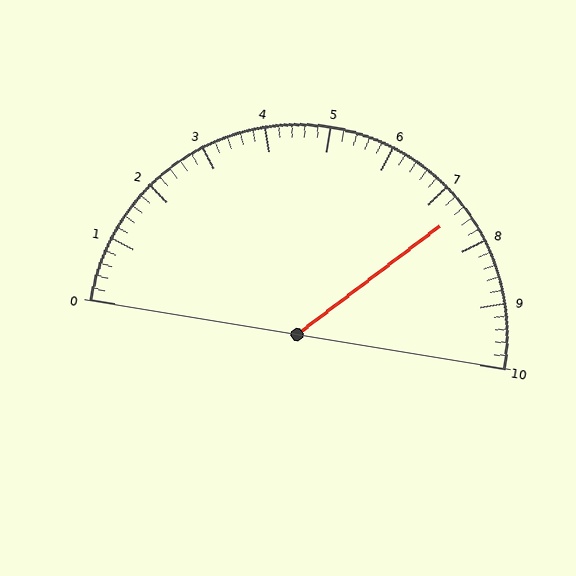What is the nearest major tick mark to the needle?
The nearest major tick mark is 7.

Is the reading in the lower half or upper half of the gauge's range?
The reading is in the upper half of the range (0 to 10).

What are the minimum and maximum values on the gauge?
The gauge ranges from 0 to 10.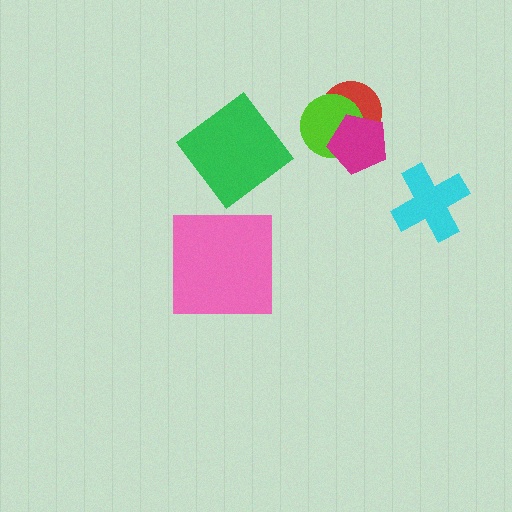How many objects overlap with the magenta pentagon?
2 objects overlap with the magenta pentagon.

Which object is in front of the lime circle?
The magenta pentagon is in front of the lime circle.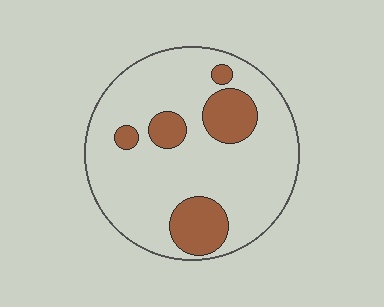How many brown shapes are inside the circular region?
5.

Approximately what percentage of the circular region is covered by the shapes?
Approximately 20%.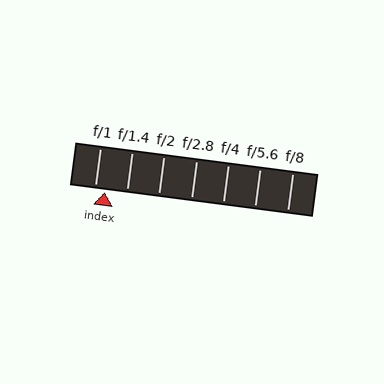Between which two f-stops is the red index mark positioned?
The index mark is between f/1 and f/1.4.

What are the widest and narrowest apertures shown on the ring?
The widest aperture shown is f/1 and the narrowest is f/8.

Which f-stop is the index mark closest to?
The index mark is closest to f/1.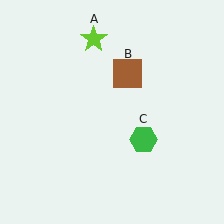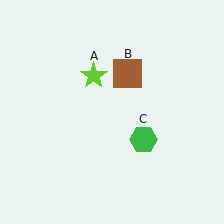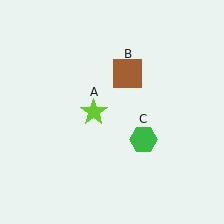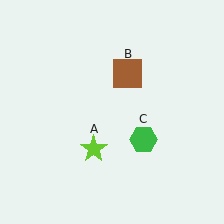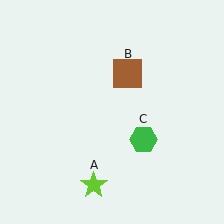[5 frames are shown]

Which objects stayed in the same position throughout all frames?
Brown square (object B) and green hexagon (object C) remained stationary.